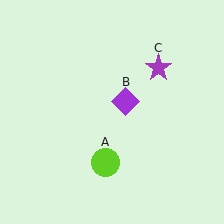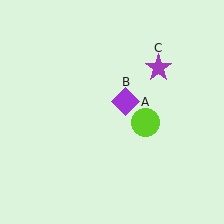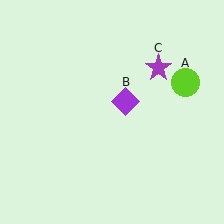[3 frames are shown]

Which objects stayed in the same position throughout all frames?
Purple diamond (object B) and purple star (object C) remained stationary.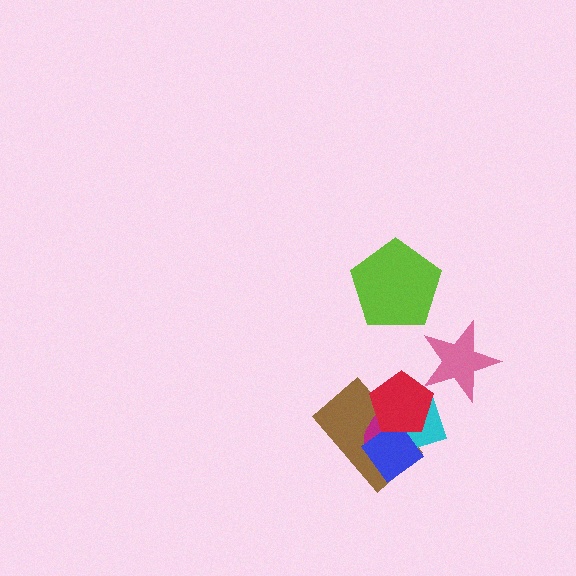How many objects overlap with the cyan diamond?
4 objects overlap with the cyan diamond.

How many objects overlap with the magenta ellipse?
4 objects overlap with the magenta ellipse.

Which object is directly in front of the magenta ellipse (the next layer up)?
The cyan diamond is directly in front of the magenta ellipse.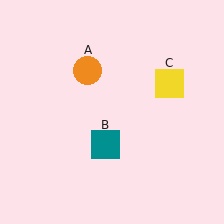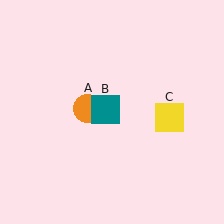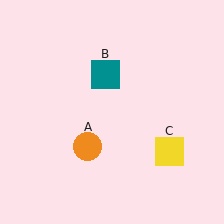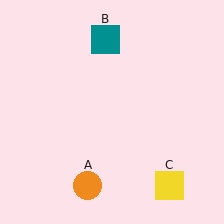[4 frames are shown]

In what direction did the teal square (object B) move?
The teal square (object B) moved up.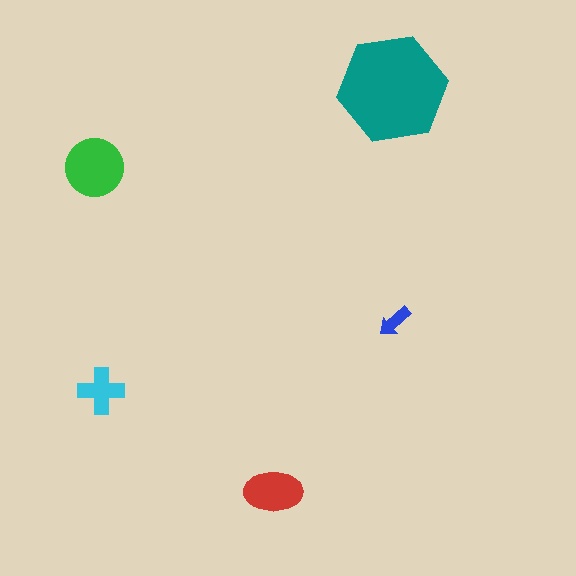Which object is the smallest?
The blue arrow.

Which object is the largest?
The teal hexagon.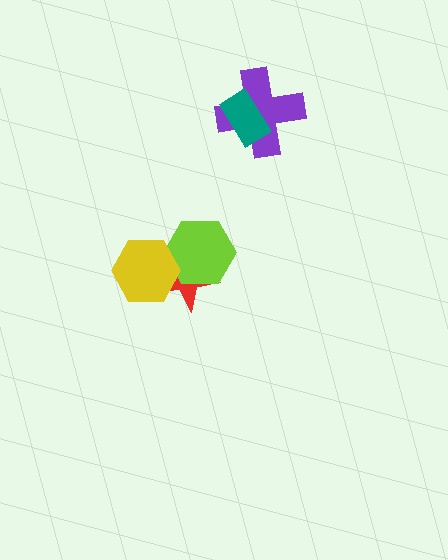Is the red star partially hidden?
Yes, it is partially covered by another shape.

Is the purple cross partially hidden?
Yes, it is partially covered by another shape.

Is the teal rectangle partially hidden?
No, no other shape covers it.